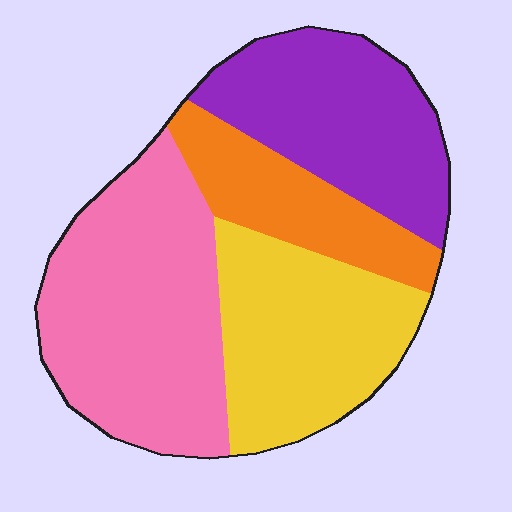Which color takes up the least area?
Orange, at roughly 15%.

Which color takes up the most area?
Pink, at roughly 35%.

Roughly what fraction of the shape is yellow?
Yellow takes up about one quarter (1/4) of the shape.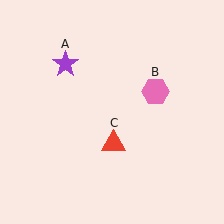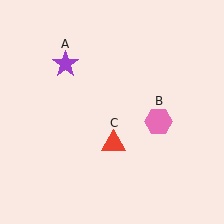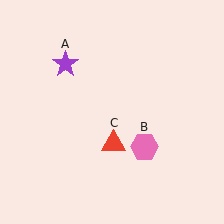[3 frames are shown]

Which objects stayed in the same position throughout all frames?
Purple star (object A) and red triangle (object C) remained stationary.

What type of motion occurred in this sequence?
The pink hexagon (object B) rotated clockwise around the center of the scene.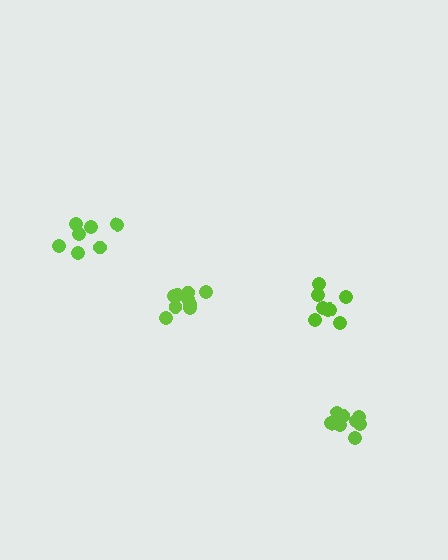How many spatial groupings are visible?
There are 4 spatial groupings.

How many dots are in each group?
Group 1: 10 dots, Group 2: 8 dots, Group 3: 9 dots, Group 4: 7 dots (34 total).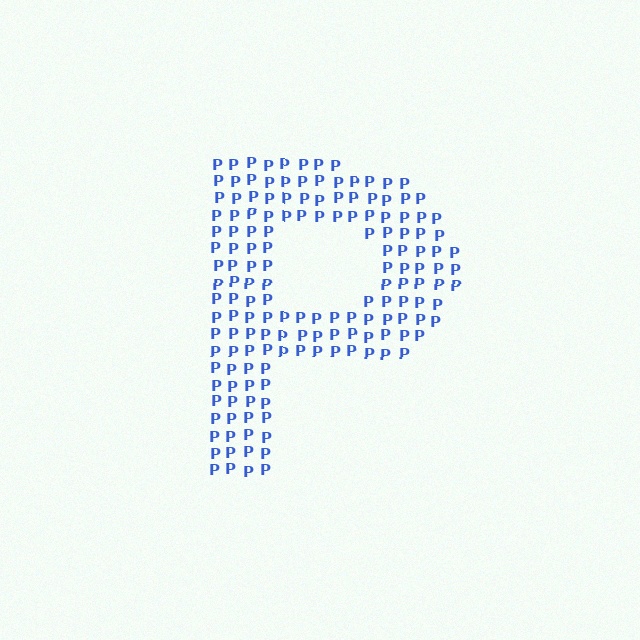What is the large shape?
The large shape is the letter P.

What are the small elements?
The small elements are letter P's.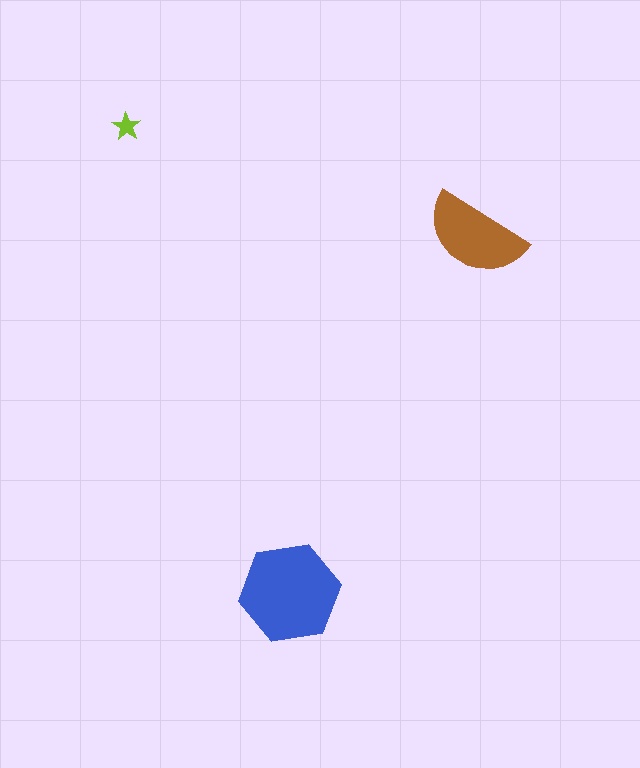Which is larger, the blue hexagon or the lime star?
The blue hexagon.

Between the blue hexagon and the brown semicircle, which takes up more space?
The blue hexagon.